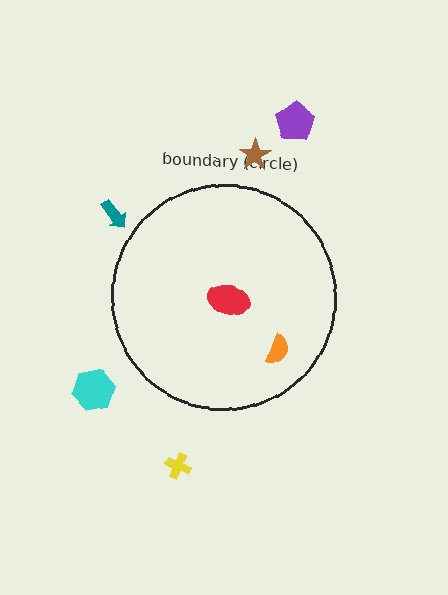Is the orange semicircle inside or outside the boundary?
Inside.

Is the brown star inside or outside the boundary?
Outside.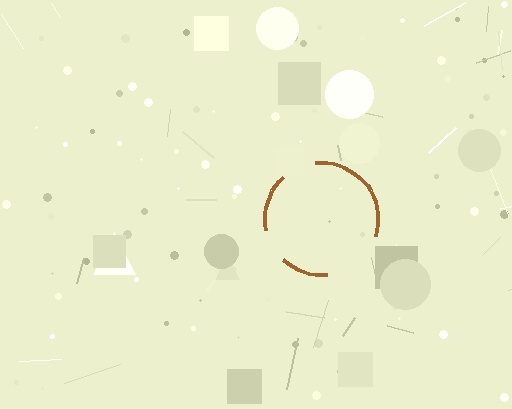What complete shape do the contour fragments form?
The contour fragments form a circle.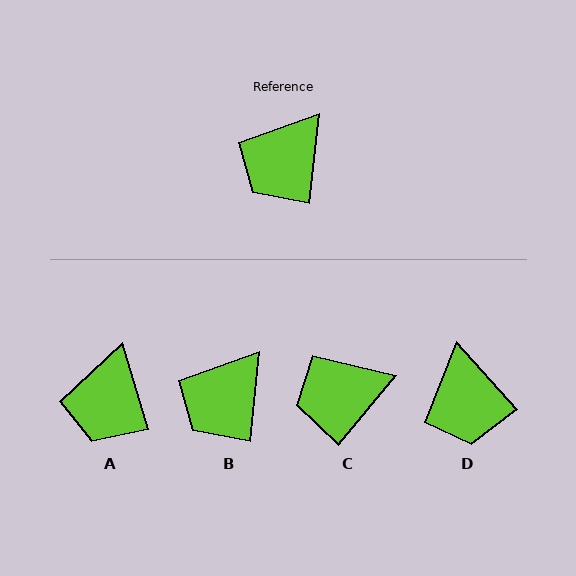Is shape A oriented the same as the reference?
No, it is off by about 23 degrees.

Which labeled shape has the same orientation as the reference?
B.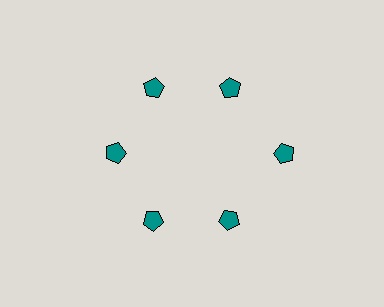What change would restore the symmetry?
The symmetry would be restored by moving it inward, back onto the ring so that all 6 pentagons sit at equal angles and equal distance from the center.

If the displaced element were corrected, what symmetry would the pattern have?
It would have 6-fold rotational symmetry — the pattern would map onto itself every 60 degrees.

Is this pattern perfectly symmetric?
No. The 6 teal pentagons are arranged in a ring, but one element near the 3 o'clock position is pushed outward from the center, breaking the 6-fold rotational symmetry.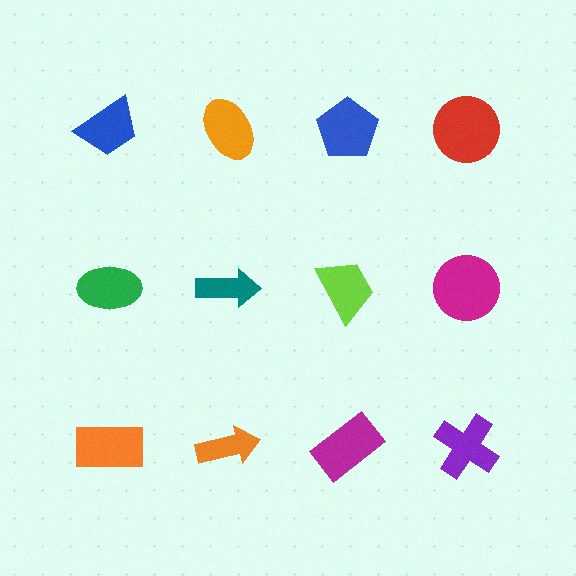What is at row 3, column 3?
A magenta rectangle.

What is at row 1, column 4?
A red circle.